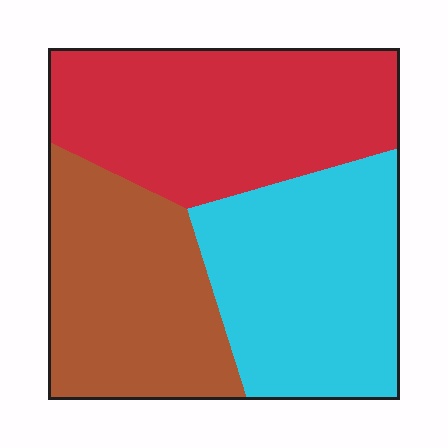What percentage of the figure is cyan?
Cyan takes up about one third (1/3) of the figure.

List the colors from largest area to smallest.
From largest to smallest: red, cyan, brown.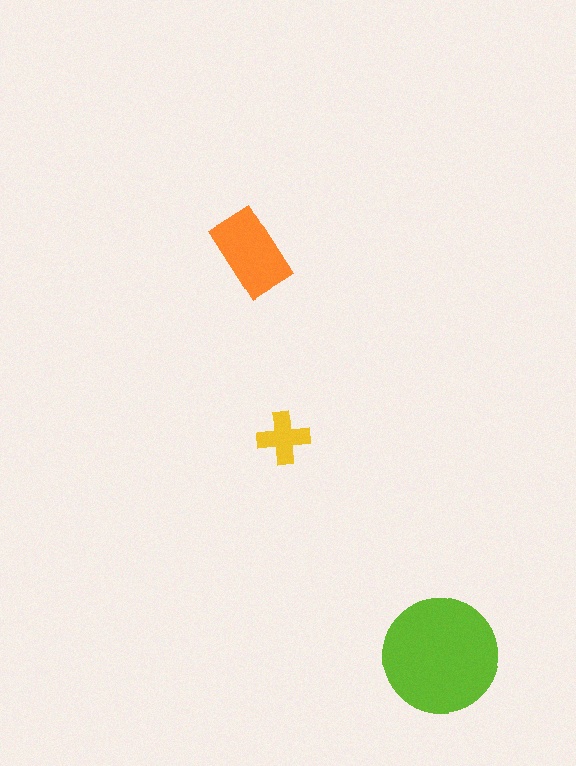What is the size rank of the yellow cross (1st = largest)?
3rd.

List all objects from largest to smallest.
The lime circle, the orange rectangle, the yellow cross.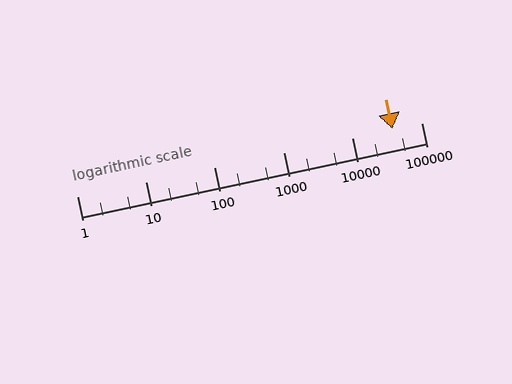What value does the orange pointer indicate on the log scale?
The pointer indicates approximately 38000.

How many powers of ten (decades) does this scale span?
The scale spans 5 decades, from 1 to 100000.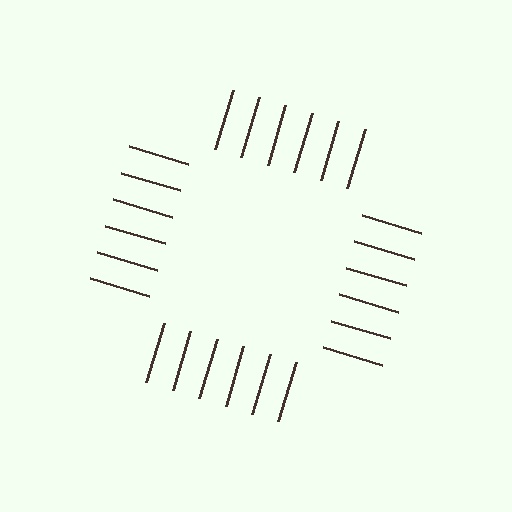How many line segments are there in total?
24 — 6 along each of the 4 edges.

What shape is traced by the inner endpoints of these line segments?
An illusory square — the line segments terminate on its edges but no continuous stroke is drawn.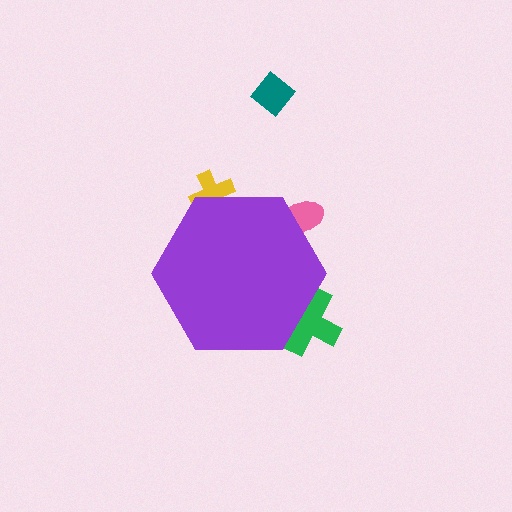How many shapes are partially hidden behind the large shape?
3 shapes are partially hidden.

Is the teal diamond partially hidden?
No, the teal diamond is fully visible.